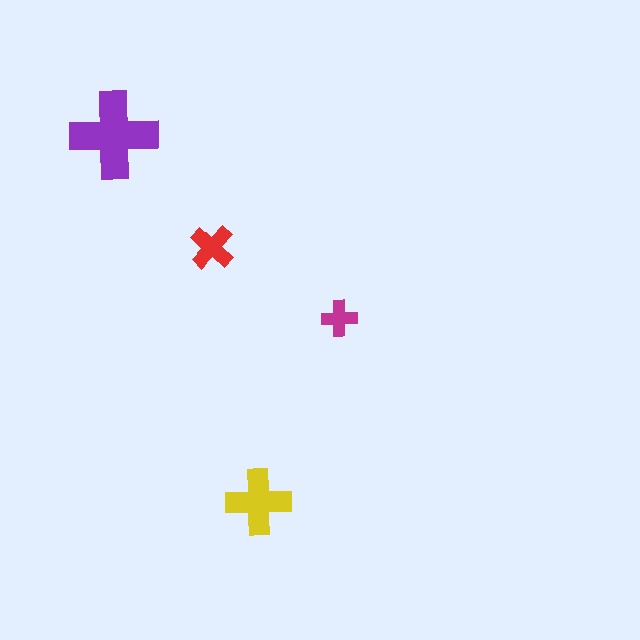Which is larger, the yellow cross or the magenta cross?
The yellow one.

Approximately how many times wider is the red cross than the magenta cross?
About 1.5 times wider.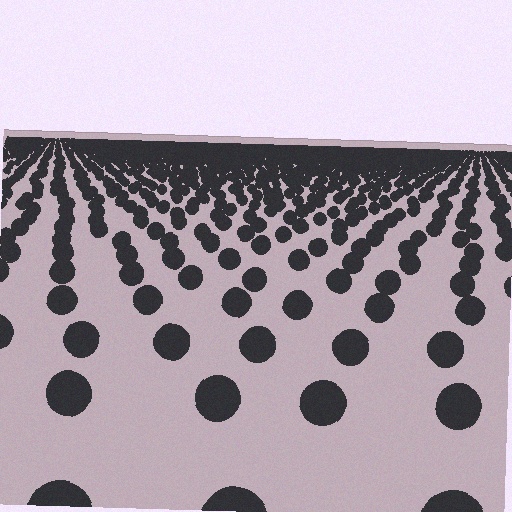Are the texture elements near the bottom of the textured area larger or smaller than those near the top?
Larger. Near the bottom, elements are closer to the viewer and appear at a bigger on-screen size.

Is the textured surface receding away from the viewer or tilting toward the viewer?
The surface is receding away from the viewer. Texture elements get smaller and denser toward the top.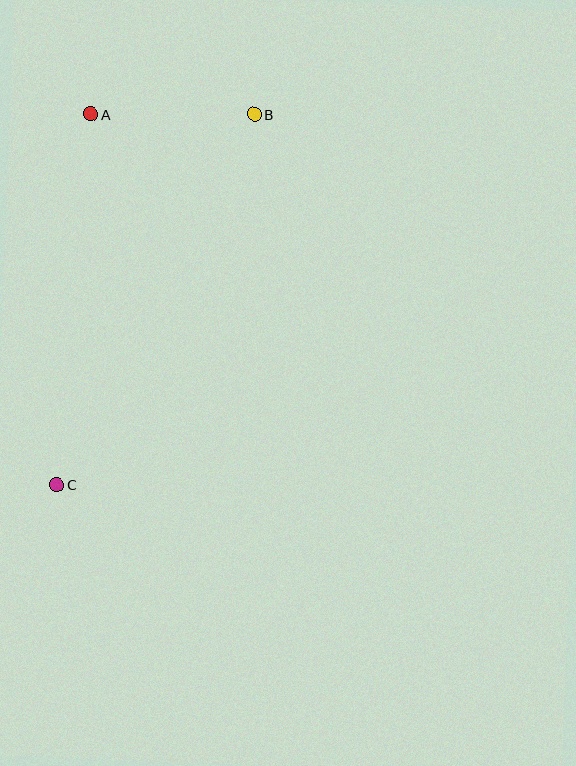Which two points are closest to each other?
Points A and B are closest to each other.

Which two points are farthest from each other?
Points B and C are farthest from each other.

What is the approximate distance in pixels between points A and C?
The distance between A and C is approximately 372 pixels.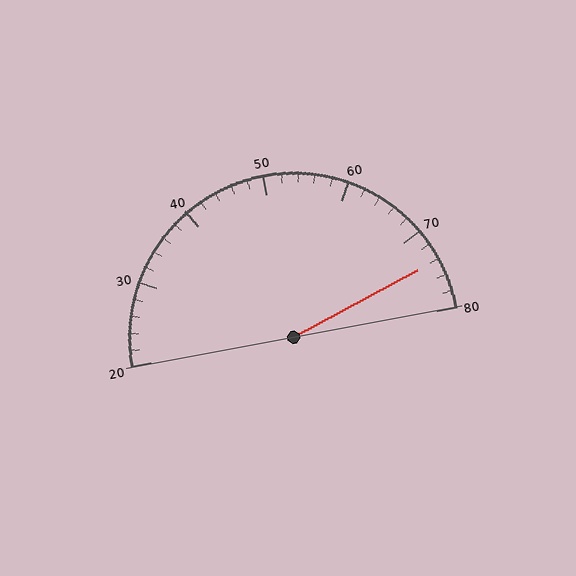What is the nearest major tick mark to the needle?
The nearest major tick mark is 70.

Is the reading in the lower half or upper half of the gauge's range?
The reading is in the upper half of the range (20 to 80).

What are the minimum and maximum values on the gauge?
The gauge ranges from 20 to 80.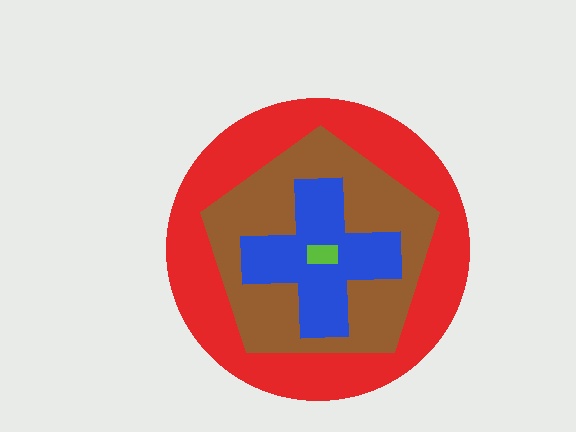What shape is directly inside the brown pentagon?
The blue cross.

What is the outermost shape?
The red circle.